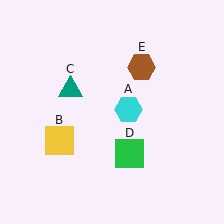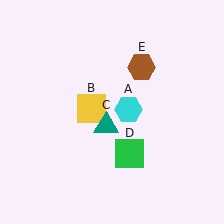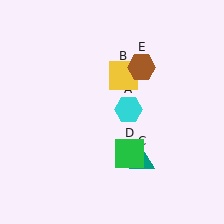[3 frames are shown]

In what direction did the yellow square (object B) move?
The yellow square (object B) moved up and to the right.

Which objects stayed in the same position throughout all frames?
Cyan hexagon (object A) and green square (object D) and brown hexagon (object E) remained stationary.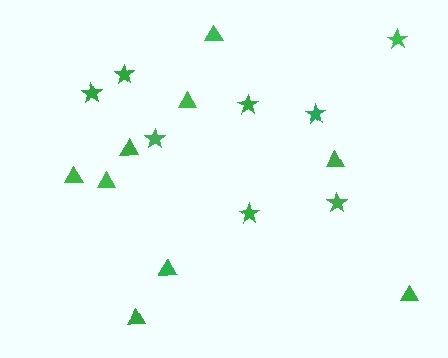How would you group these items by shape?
There are 2 groups: one group of stars (8) and one group of triangles (9).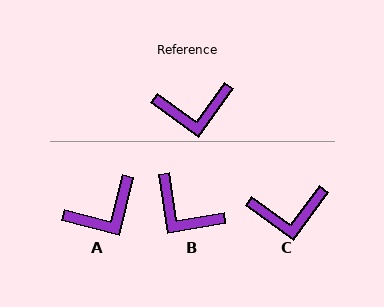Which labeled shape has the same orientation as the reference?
C.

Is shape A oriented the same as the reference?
No, it is off by about 22 degrees.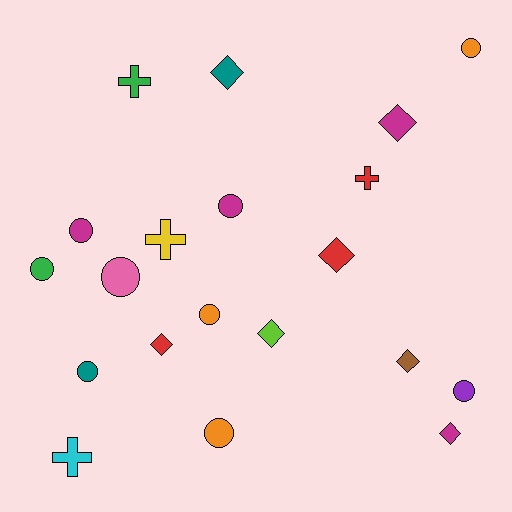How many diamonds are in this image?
There are 7 diamonds.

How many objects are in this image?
There are 20 objects.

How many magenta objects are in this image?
There are 4 magenta objects.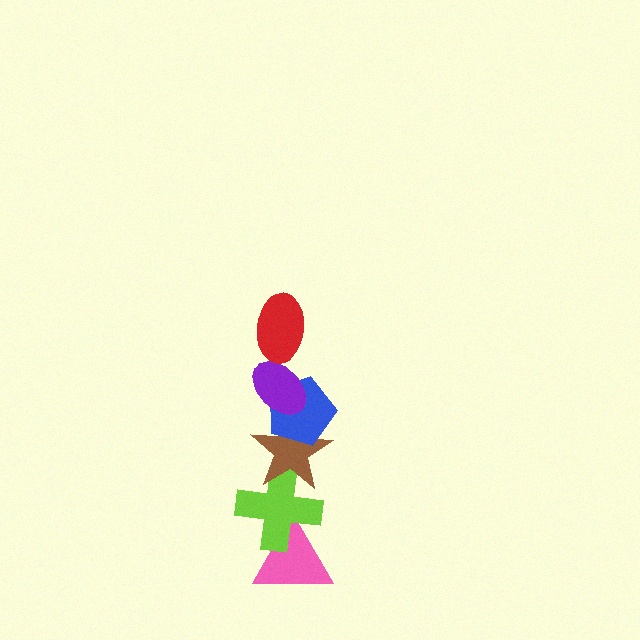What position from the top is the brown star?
The brown star is 4th from the top.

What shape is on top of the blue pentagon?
The purple ellipse is on top of the blue pentagon.